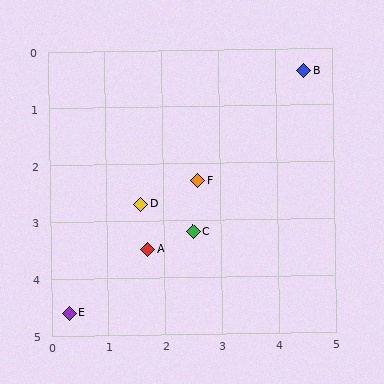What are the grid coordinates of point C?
Point C is at approximately (2.5, 3.2).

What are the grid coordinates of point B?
Point B is at approximately (4.5, 0.4).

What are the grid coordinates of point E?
Point E is at approximately (0.3, 4.6).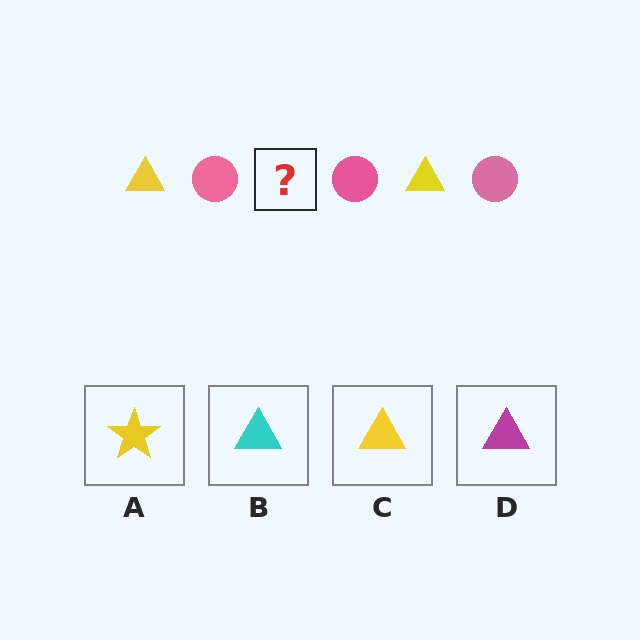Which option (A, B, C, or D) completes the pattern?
C.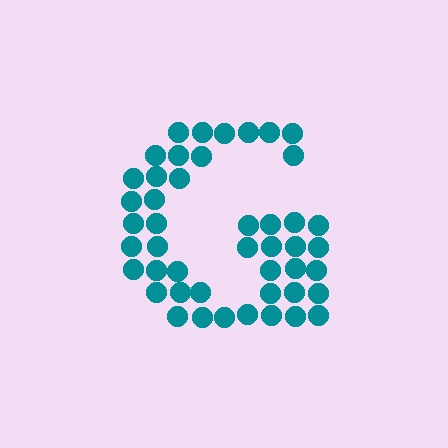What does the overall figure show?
The overall figure shows the letter G.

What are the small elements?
The small elements are circles.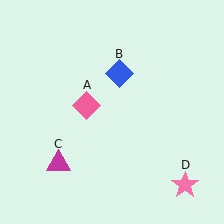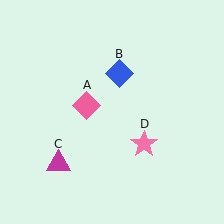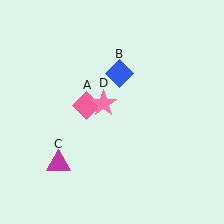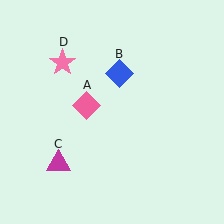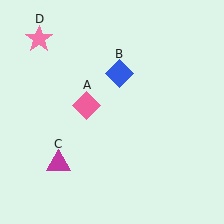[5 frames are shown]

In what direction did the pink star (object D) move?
The pink star (object D) moved up and to the left.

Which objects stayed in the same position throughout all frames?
Pink diamond (object A) and blue diamond (object B) and magenta triangle (object C) remained stationary.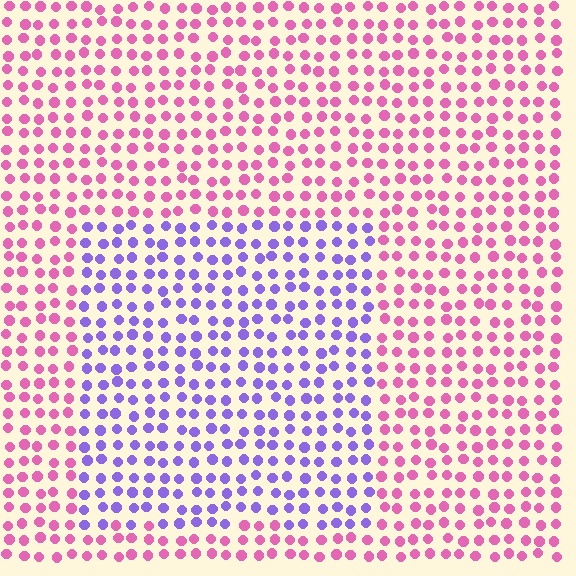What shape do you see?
I see a rectangle.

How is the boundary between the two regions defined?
The boundary is defined purely by a slight shift in hue (about 64 degrees). Spacing, size, and orientation are identical on both sides.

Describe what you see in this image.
The image is filled with small pink elements in a uniform arrangement. A rectangle-shaped region is visible where the elements are tinted to a slightly different hue, forming a subtle color boundary.